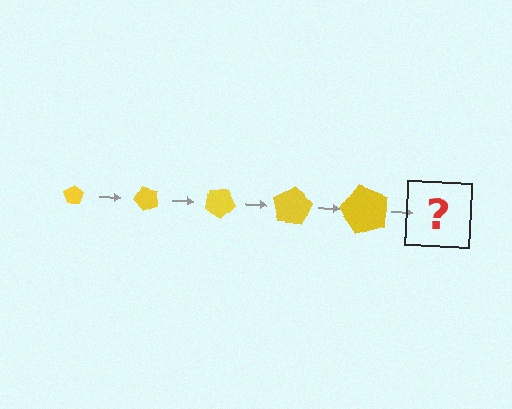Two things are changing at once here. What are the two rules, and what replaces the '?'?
The two rules are that the pentagon grows larger each step and it rotates 50 degrees each step. The '?' should be a pentagon, larger than the previous one and rotated 250 degrees from the start.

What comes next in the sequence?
The next element should be a pentagon, larger than the previous one and rotated 250 degrees from the start.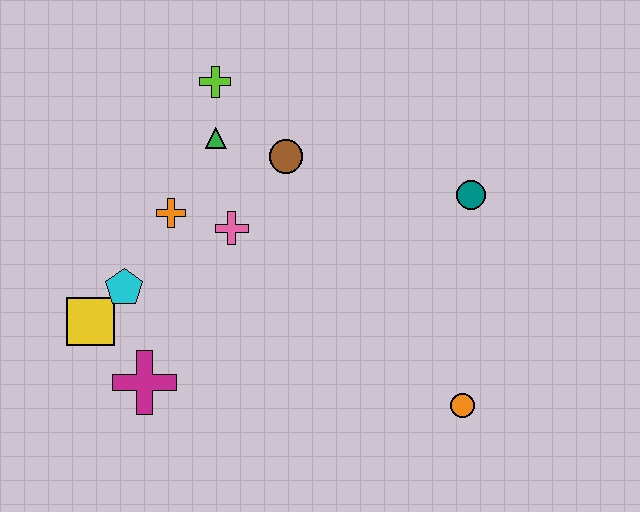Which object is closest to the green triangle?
The lime cross is closest to the green triangle.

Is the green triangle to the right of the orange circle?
No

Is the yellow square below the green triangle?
Yes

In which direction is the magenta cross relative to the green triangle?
The magenta cross is below the green triangle.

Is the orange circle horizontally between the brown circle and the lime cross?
No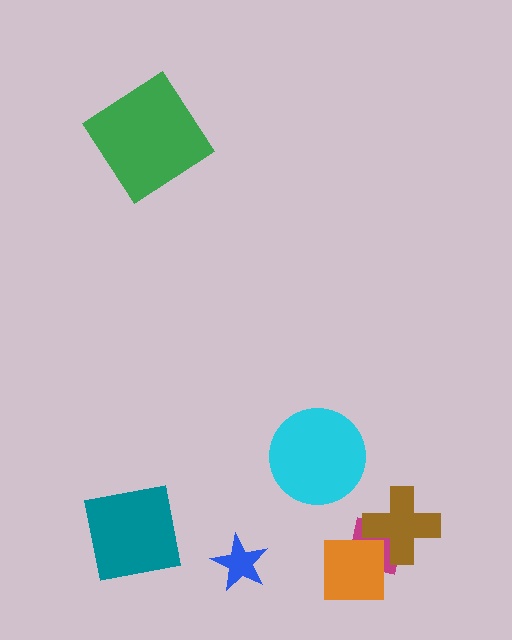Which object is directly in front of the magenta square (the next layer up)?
The brown cross is directly in front of the magenta square.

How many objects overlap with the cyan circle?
0 objects overlap with the cyan circle.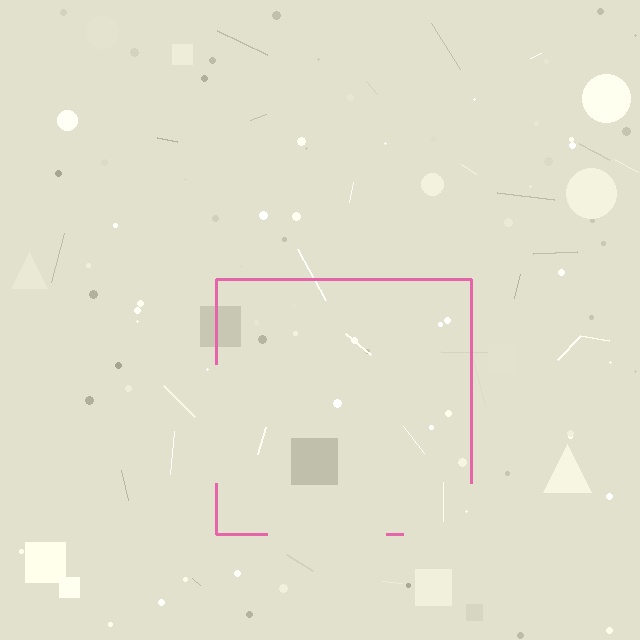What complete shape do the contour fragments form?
The contour fragments form a square.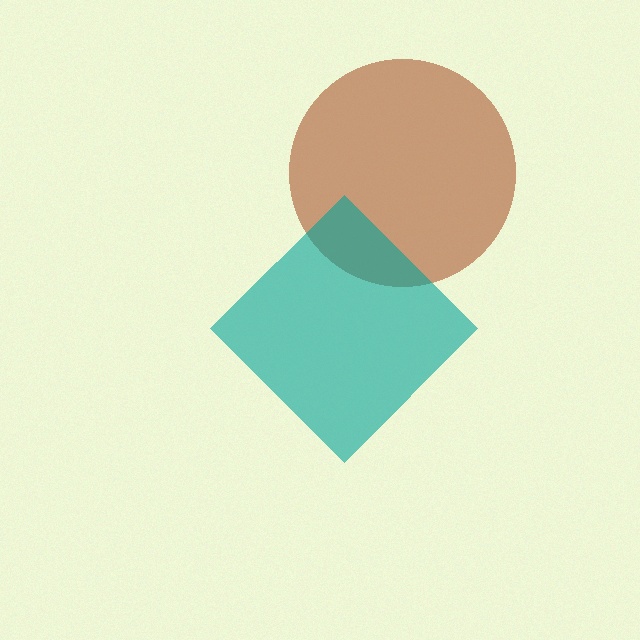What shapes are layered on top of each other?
The layered shapes are: a brown circle, a teal diamond.